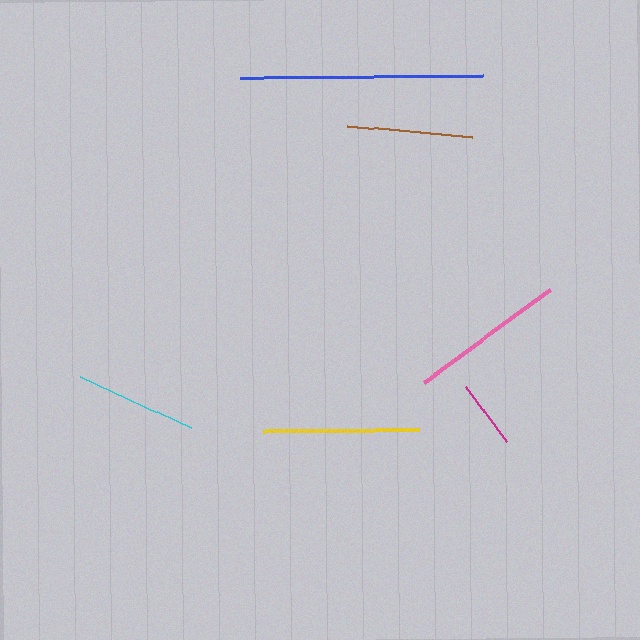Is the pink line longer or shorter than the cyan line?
The pink line is longer than the cyan line.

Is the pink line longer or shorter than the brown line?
The pink line is longer than the brown line.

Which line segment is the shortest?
The magenta line is the shortest at approximately 69 pixels.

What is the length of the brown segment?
The brown segment is approximately 125 pixels long.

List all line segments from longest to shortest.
From longest to shortest: blue, pink, yellow, brown, cyan, magenta.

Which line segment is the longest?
The blue line is the longest at approximately 243 pixels.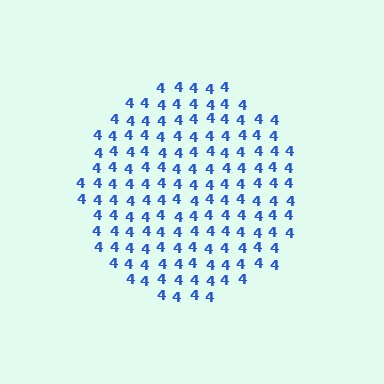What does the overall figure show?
The overall figure shows a circle.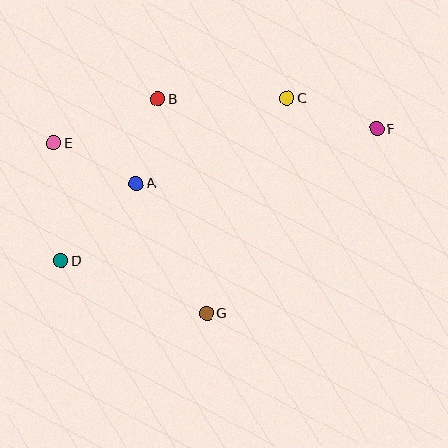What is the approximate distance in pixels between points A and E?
The distance between A and E is approximately 92 pixels.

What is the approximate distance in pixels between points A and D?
The distance between A and D is approximately 108 pixels.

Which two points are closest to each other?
Points A and B are closest to each other.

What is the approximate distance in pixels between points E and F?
The distance between E and F is approximately 323 pixels.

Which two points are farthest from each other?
Points D and F are farthest from each other.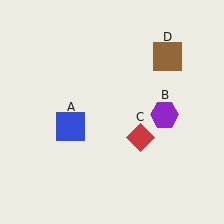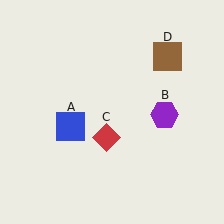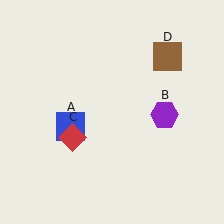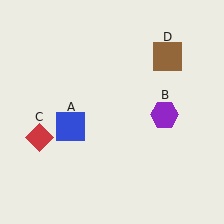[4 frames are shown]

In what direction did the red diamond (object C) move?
The red diamond (object C) moved left.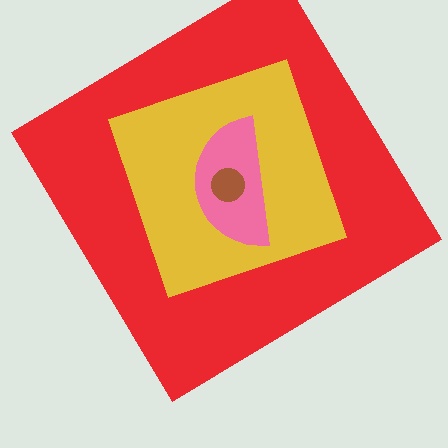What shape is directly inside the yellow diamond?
The pink semicircle.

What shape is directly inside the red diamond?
The yellow diamond.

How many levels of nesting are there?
4.